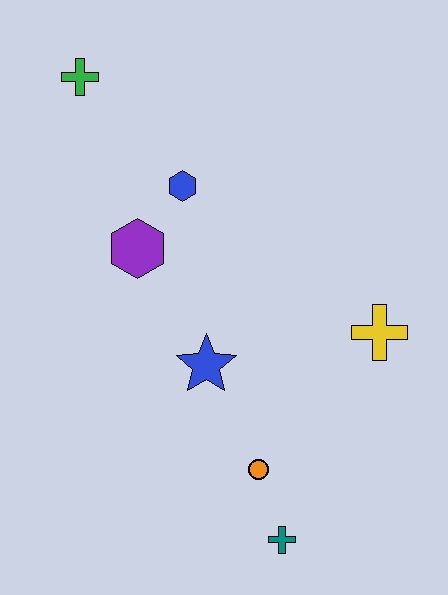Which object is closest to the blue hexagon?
The purple hexagon is closest to the blue hexagon.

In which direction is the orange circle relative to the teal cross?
The orange circle is above the teal cross.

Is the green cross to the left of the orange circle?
Yes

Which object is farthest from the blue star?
The green cross is farthest from the blue star.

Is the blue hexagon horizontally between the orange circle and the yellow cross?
No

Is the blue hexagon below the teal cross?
No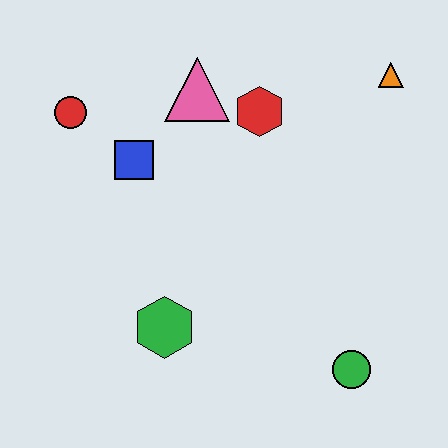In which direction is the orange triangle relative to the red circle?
The orange triangle is to the right of the red circle.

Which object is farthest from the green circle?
The red circle is farthest from the green circle.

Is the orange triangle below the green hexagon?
No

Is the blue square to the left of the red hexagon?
Yes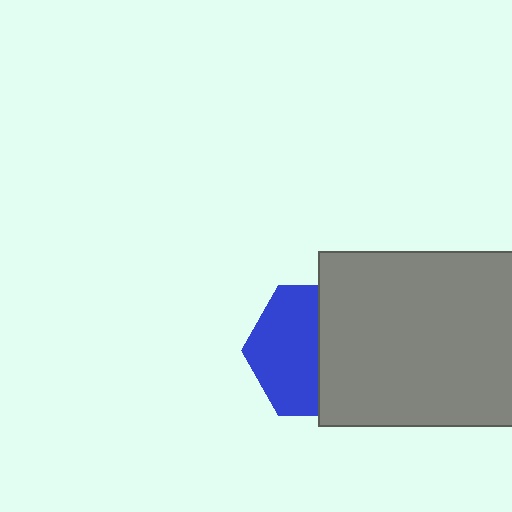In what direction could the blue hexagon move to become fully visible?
The blue hexagon could move left. That would shift it out from behind the gray rectangle entirely.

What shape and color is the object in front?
The object in front is a gray rectangle.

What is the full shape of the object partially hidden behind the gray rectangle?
The partially hidden object is a blue hexagon.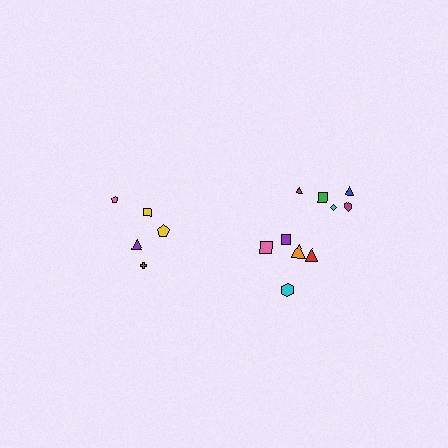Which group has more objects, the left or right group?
The right group.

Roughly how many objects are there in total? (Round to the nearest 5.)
Roughly 15 objects in total.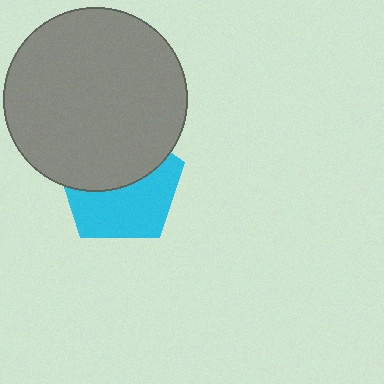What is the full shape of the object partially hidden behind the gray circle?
The partially hidden object is a cyan pentagon.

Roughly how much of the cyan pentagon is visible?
About half of it is visible (roughly 51%).